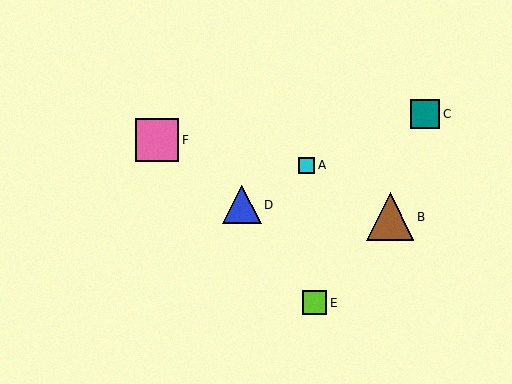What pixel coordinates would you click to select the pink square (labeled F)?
Click at (157, 140) to select the pink square F.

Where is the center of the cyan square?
The center of the cyan square is at (307, 165).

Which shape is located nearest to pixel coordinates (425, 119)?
The teal square (labeled C) at (425, 114) is nearest to that location.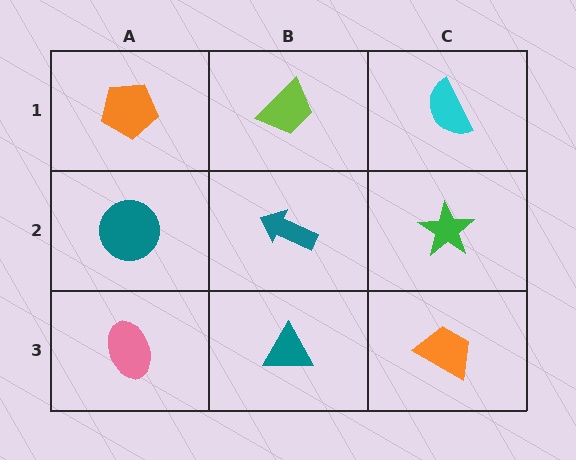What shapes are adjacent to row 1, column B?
A teal arrow (row 2, column B), an orange pentagon (row 1, column A), a cyan semicircle (row 1, column C).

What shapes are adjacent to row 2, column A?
An orange pentagon (row 1, column A), a pink ellipse (row 3, column A), a teal arrow (row 2, column B).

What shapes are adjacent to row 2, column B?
A lime trapezoid (row 1, column B), a teal triangle (row 3, column B), a teal circle (row 2, column A), a green star (row 2, column C).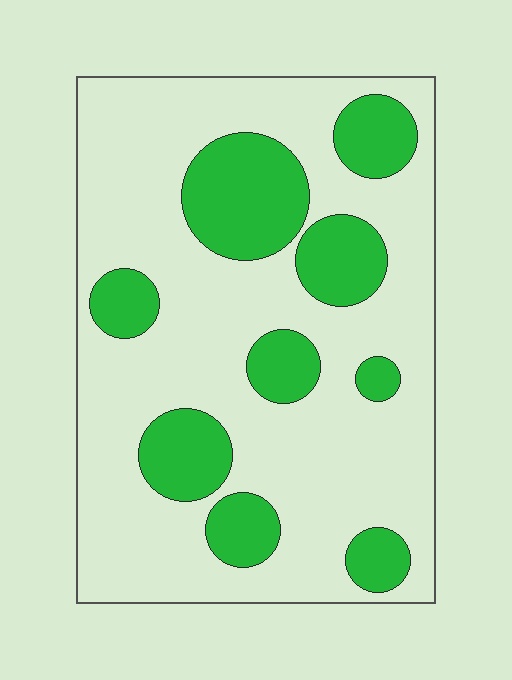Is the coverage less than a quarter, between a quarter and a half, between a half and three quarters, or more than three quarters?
Between a quarter and a half.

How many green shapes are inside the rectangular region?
9.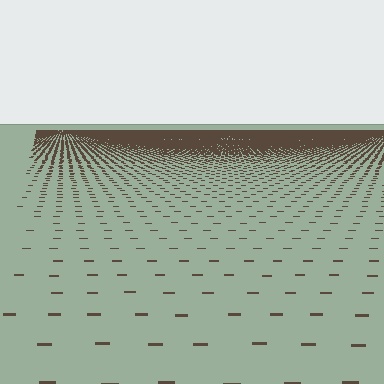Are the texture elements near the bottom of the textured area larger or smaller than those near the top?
Larger. Near the bottom, elements are closer to the viewer and appear at a bigger on-screen size.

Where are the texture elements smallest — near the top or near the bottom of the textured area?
Near the top.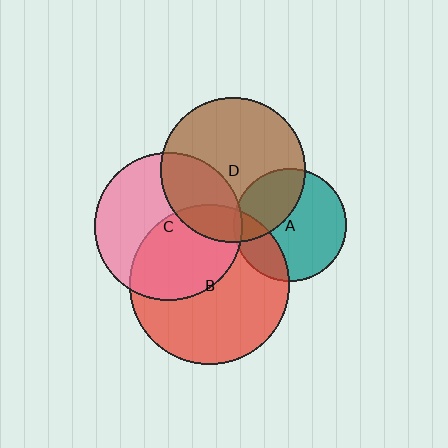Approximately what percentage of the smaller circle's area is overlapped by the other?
Approximately 15%.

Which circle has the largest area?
Circle B (red).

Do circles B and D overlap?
Yes.